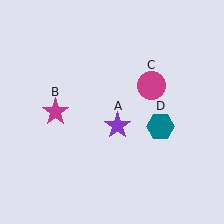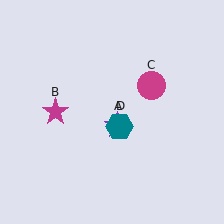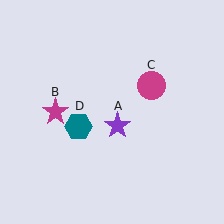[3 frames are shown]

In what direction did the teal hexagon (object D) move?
The teal hexagon (object D) moved left.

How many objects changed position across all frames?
1 object changed position: teal hexagon (object D).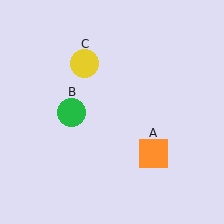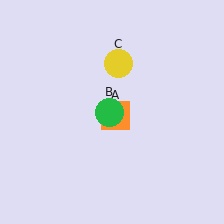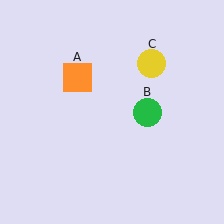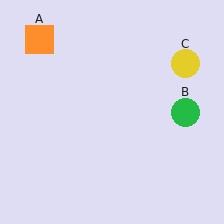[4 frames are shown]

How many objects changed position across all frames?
3 objects changed position: orange square (object A), green circle (object B), yellow circle (object C).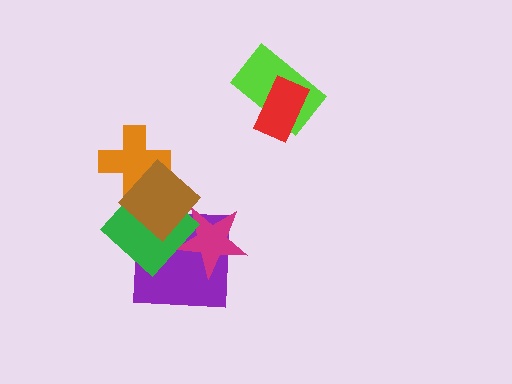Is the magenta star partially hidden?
Yes, it is partially covered by another shape.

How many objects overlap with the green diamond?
3 objects overlap with the green diamond.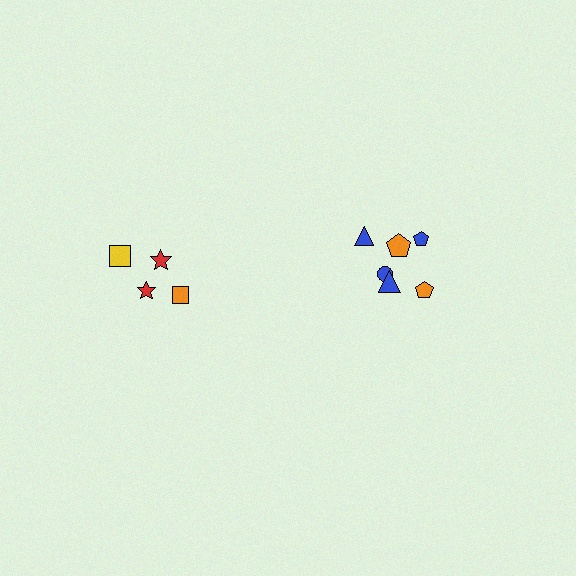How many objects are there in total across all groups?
There are 10 objects.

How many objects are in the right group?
There are 6 objects.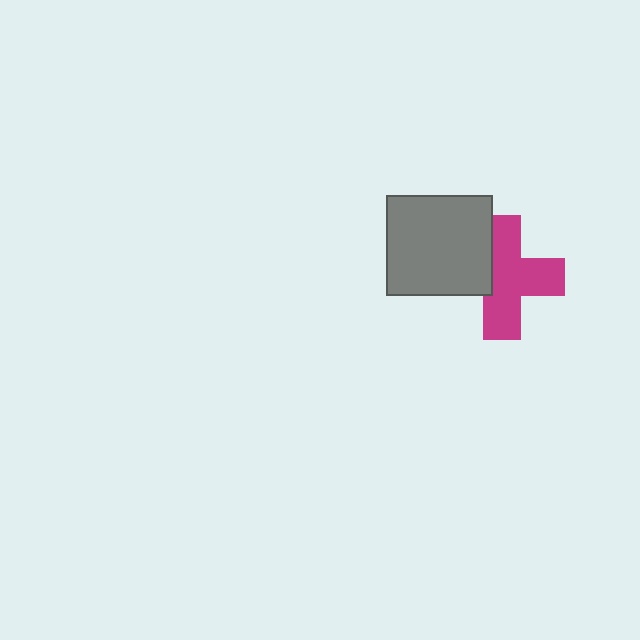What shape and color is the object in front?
The object in front is a gray rectangle.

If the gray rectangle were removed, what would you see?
You would see the complete magenta cross.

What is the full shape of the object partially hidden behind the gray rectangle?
The partially hidden object is a magenta cross.